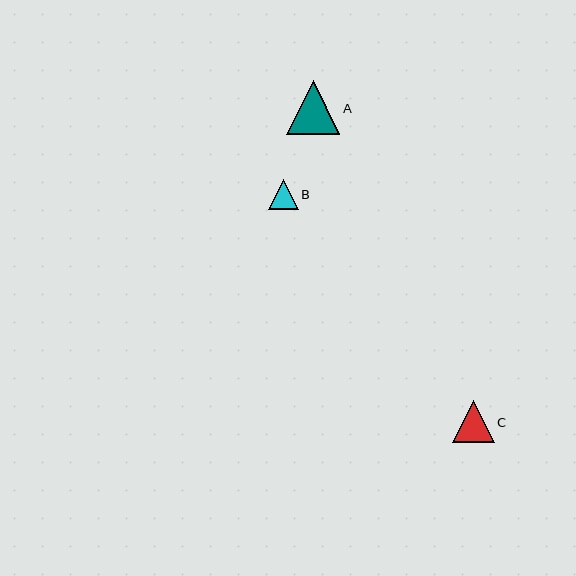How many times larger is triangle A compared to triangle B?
Triangle A is approximately 1.8 times the size of triangle B.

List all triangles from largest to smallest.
From largest to smallest: A, C, B.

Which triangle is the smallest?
Triangle B is the smallest with a size of approximately 30 pixels.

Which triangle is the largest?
Triangle A is the largest with a size of approximately 54 pixels.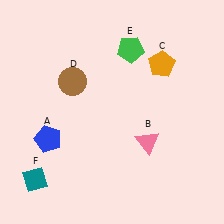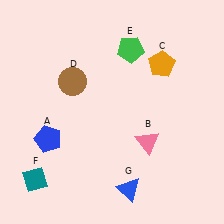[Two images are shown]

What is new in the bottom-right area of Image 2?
A blue triangle (G) was added in the bottom-right area of Image 2.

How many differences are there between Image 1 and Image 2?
There is 1 difference between the two images.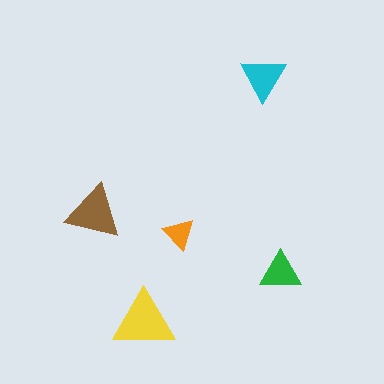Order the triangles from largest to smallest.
the yellow one, the brown one, the cyan one, the green one, the orange one.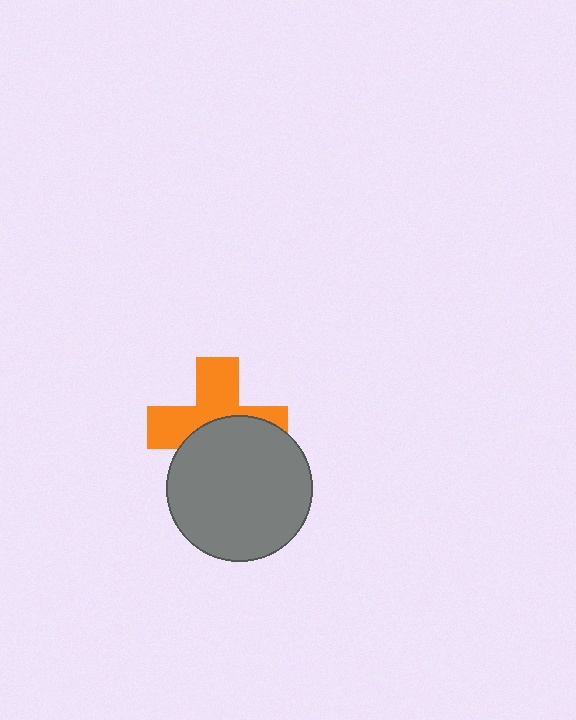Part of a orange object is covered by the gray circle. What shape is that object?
It is a cross.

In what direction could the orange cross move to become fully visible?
The orange cross could move up. That would shift it out from behind the gray circle entirely.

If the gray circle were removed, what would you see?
You would see the complete orange cross.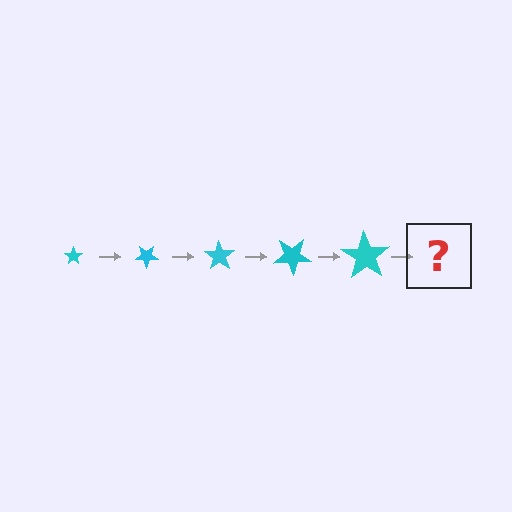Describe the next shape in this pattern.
It should be a star, larger than the previous one and rotated 175 degrees from the start.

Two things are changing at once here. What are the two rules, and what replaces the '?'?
The two rules are that the star grows larger each step and it rotates 35 degrees each step. The '?' should be a star, larger than the previous one and rotated 175 degrees from the start.